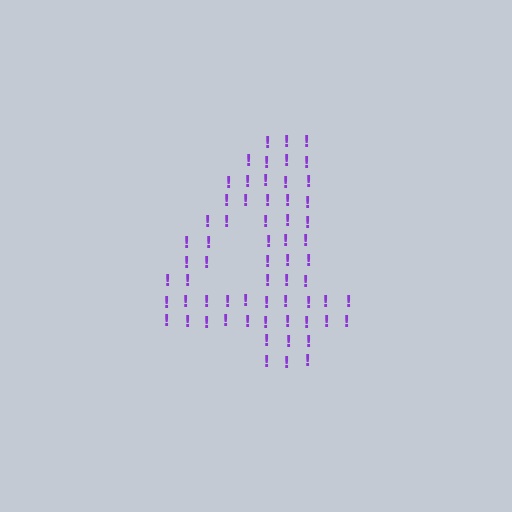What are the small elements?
The small elements are exclamation marks.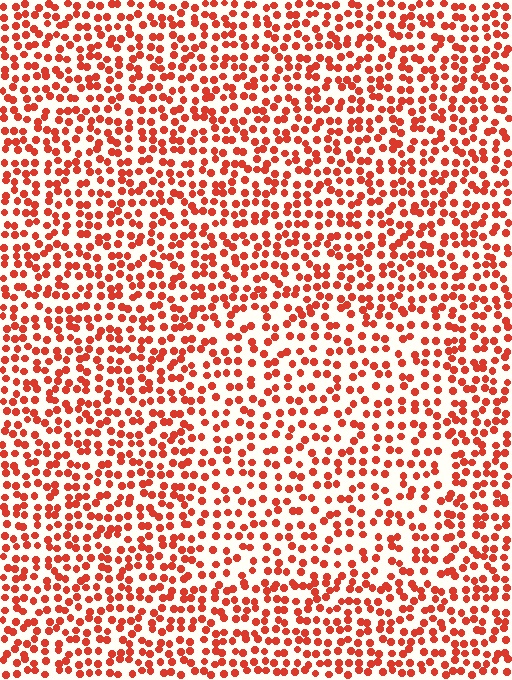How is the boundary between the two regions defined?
The boundary is defined by a change in element density (approximately 1.4x ratio). All elements are the same color, size, and shape.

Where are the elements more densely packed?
The elements are more densely packed outside the rectangle boundary.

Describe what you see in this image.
The image contains small red elements arranged at two different densities. A rectangle-shaped region is visible where the elements are less densely packed than the surrounding area.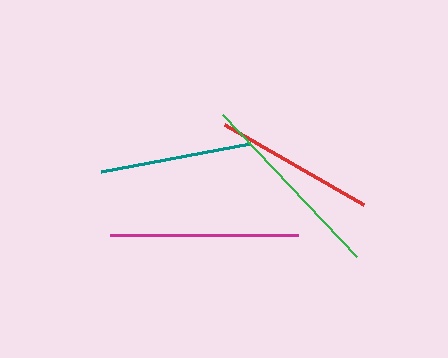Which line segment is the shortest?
The teal line is the shortest at approximately 152 pixels.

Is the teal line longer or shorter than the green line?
The green line is longer than the teal line.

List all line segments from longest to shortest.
From longest to shortest: green, magenta, red, teal.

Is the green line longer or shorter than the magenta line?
The green line is longer than the magenta line.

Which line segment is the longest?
The green line is the longest at approximately 195 pixels.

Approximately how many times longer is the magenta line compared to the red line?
The magenta line is approximately 1.2 times the length of the red line.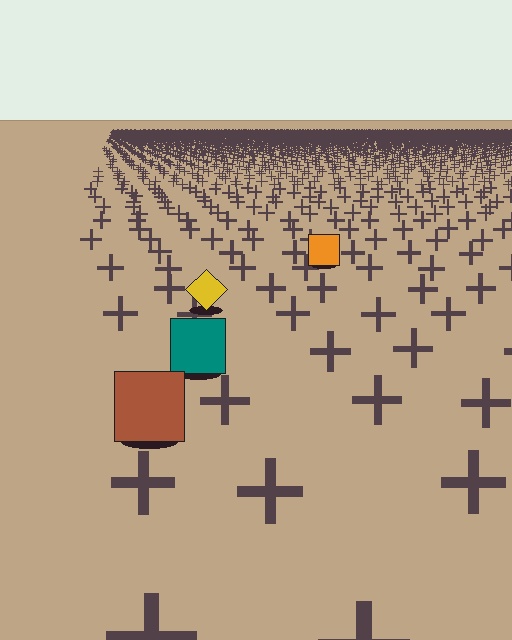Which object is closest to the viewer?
The brown square is closest. The texture marks near it are larger and more spread out.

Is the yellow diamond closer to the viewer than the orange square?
Yes. The yellow diamond is closer — you can tell from the texture gradient: the ground texture is coarser near it.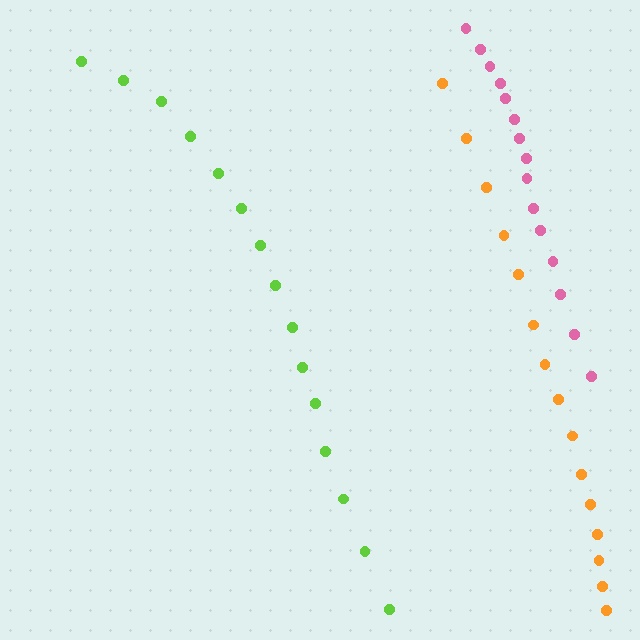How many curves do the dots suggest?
There are 3 distinct paths.